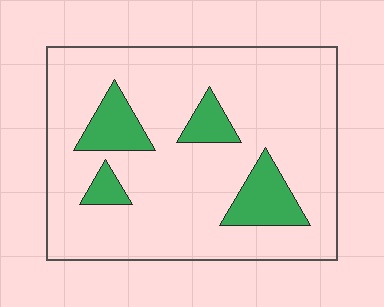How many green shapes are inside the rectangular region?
4.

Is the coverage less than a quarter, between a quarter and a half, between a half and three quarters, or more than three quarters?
Less than a quarter.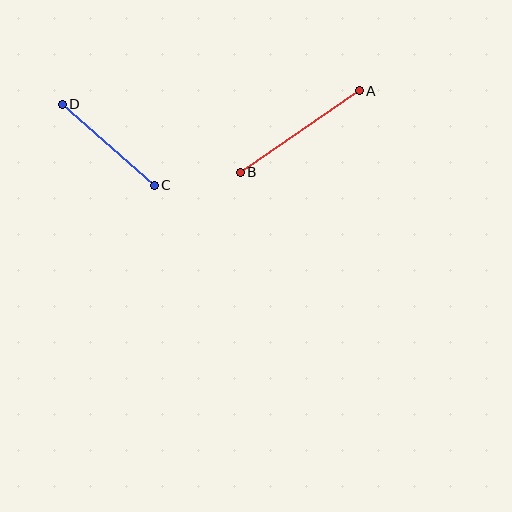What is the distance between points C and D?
The distance is approximately 122 pixels.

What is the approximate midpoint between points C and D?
The midpoint is at approximately (108, 145) pixels.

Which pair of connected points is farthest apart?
Points A and B are farthest apart.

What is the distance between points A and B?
The distance is approximately 144 pixels.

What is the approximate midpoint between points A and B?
The midpoint is at approximately (300, 131) pixels.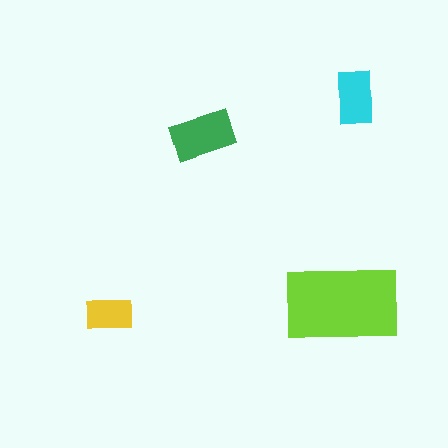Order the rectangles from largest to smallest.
the lime one, the green one, the cyan one, the yellow one.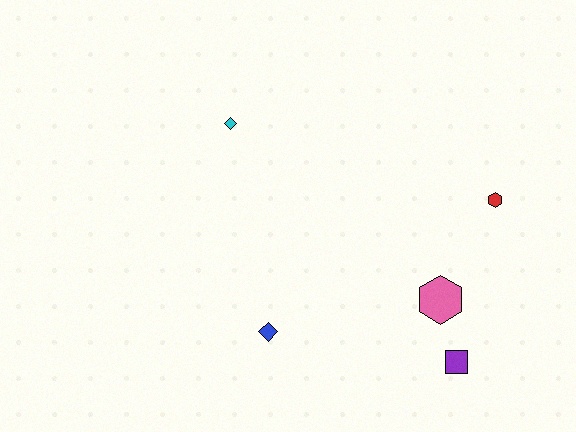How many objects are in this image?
There are 5 objects.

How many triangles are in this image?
There are no triangles.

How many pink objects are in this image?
There is 1 pink object.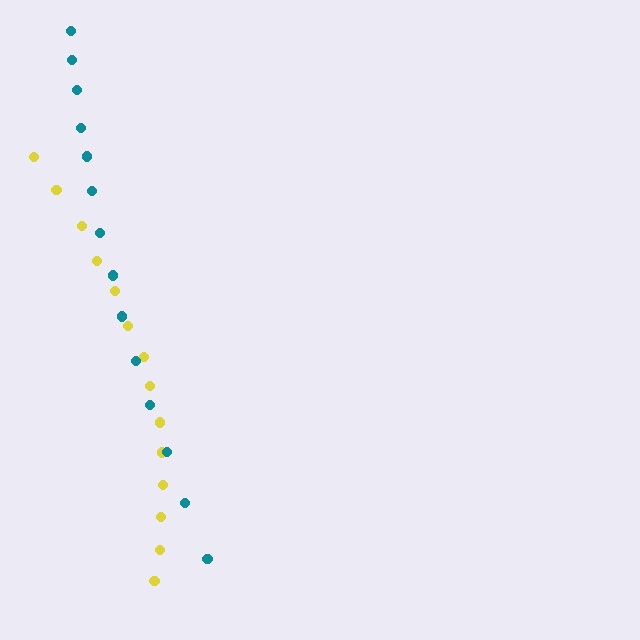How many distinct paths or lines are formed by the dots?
There are 2 distinct paths.